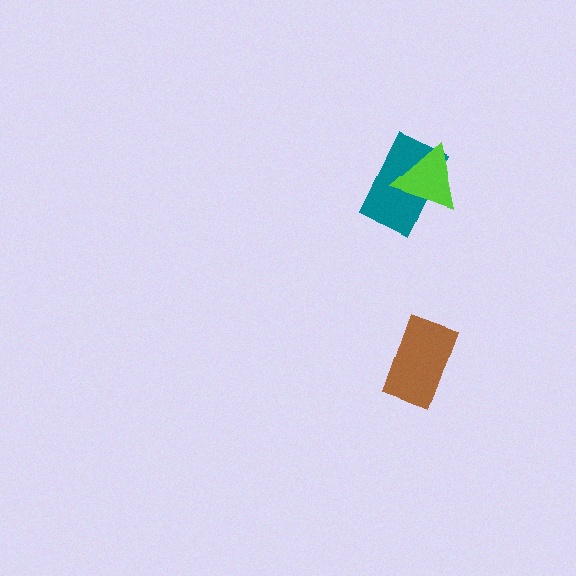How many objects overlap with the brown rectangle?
0 objects overlap with the brown rectangle.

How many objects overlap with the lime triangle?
1 object overlaps with the lime triangle.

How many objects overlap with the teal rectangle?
1 object overlaps with the teal rectangle.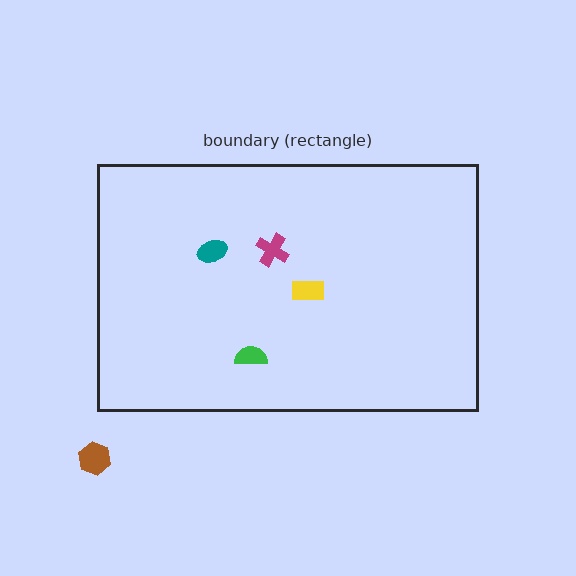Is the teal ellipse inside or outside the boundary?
Inside.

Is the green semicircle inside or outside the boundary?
Inside.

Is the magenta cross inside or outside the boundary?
Inside.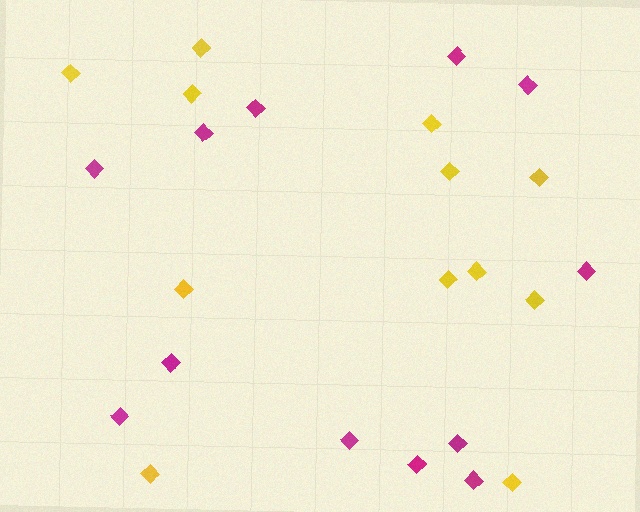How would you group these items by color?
There are 2 groups: one group of magenta diamonds (12) and one group of yellow diamonds (12).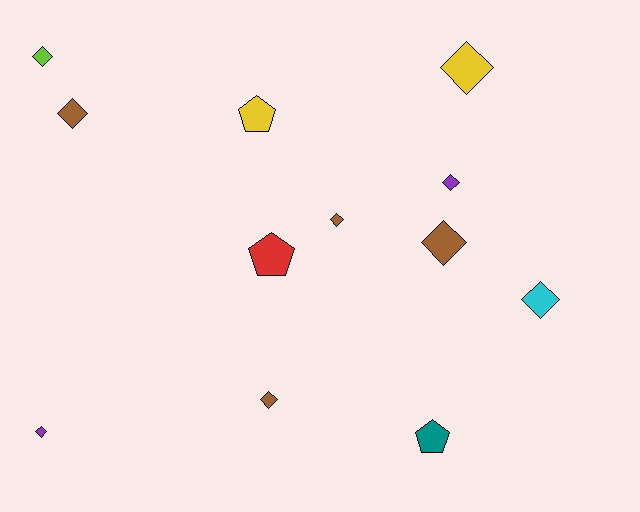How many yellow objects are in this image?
There are 2 yellow objects.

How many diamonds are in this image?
There are 9 diamonds.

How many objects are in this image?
There are 12 objects.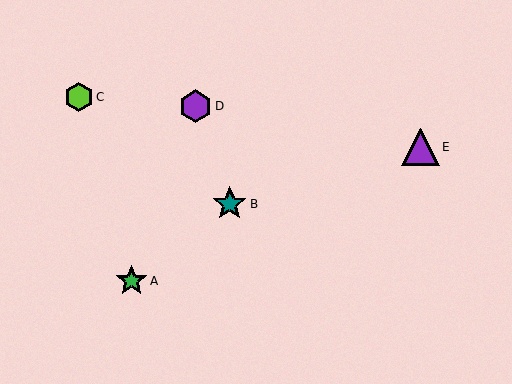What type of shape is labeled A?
Shape A is a green star.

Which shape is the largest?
The purple triangle (labeled E) is the largest.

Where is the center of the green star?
The center of the green star is at (131, 281).